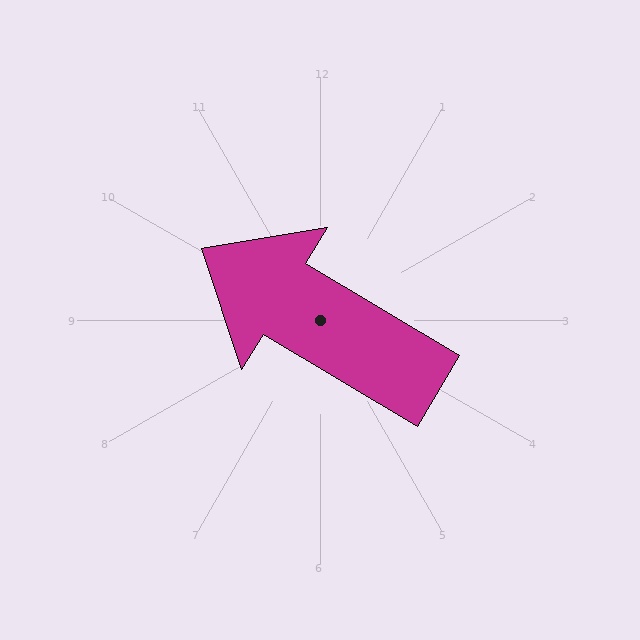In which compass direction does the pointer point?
Northwest.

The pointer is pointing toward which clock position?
Roughly 10 o'clock.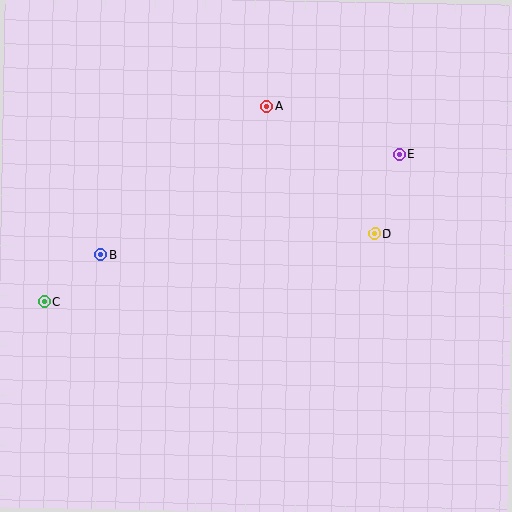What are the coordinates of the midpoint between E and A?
The midpoint between E and A is at (333, 130).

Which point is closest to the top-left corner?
Point B is closest to the top-left corner.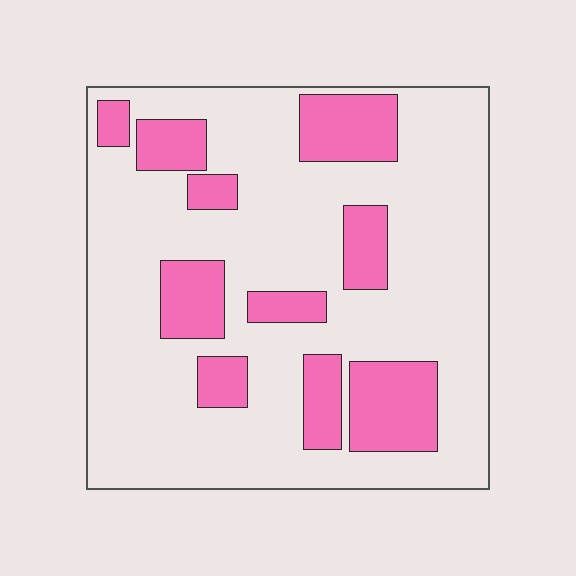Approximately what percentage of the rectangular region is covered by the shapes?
Approximately 25%.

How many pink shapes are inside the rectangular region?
10.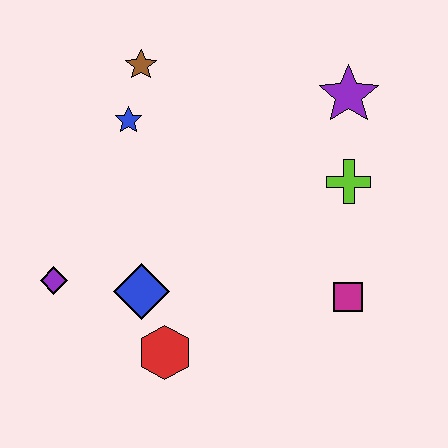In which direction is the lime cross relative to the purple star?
The lime cross is below the purple star.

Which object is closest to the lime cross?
The purple star is closest to the lime cross.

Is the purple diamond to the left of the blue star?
Yes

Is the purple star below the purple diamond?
No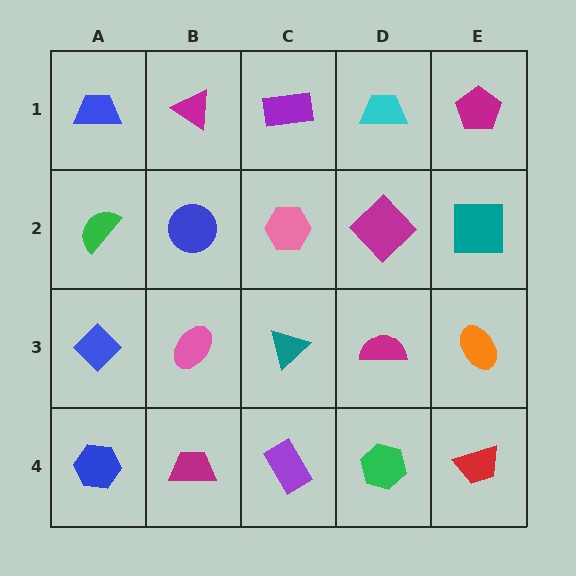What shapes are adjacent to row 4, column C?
A teal triangle (row 3, column C), a magenta trapezoid (row 4, column B), a green hexagon (row 4, column D).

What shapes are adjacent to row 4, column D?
A magenta semicircle (row 3, column D), a purple rectangle (row 4, column C), a red trapezoid (row 4, column E).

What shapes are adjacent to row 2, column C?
A purple rectangle (row 1, column C), a teal triangle (row 3, column C), a blue circle (row 2, column B), a magenta diamond (row 2, column D).